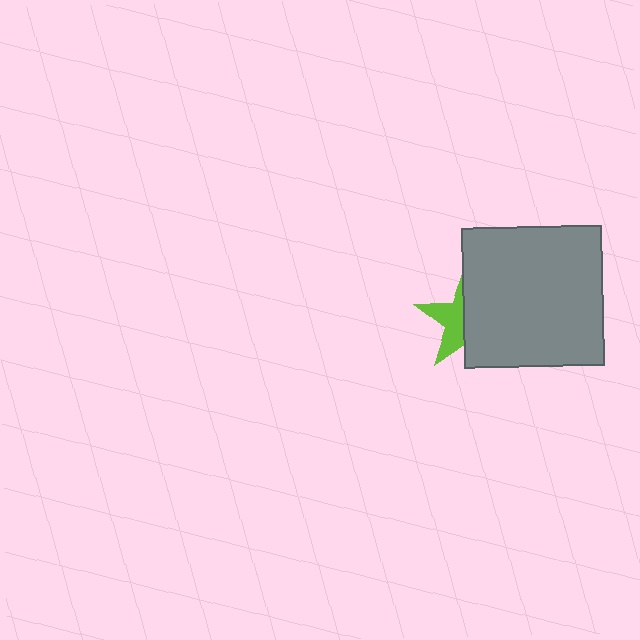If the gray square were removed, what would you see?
You would see the complete lime star.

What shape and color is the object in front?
The object in front is a gray square.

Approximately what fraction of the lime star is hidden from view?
Roughly 56% of the lime star is hidden behind the gray square.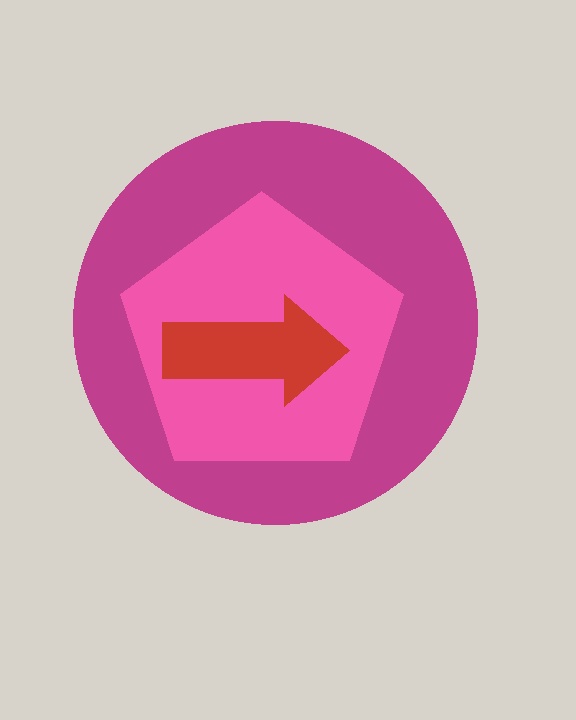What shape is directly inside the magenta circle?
The pink pentagon.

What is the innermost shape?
The red arrow.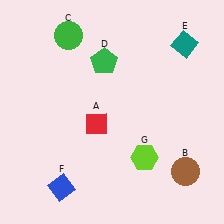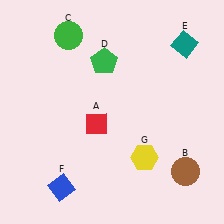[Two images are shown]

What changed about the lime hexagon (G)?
In Image 1, G is lime. In Image 2, it changed to yellow.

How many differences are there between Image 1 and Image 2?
There is 1 difference between the two images.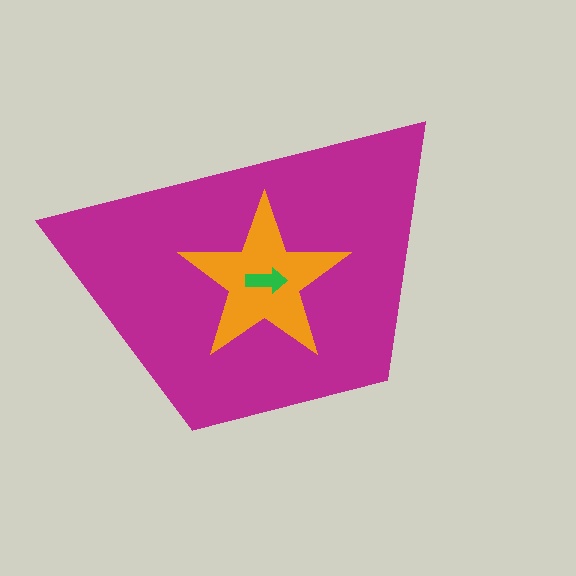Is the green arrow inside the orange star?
Yes.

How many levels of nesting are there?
3.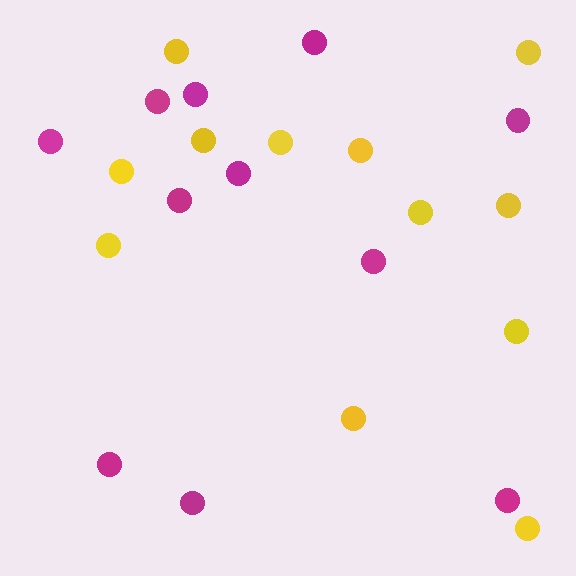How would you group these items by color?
There are 2 groups: one group of magenta circles (11) and one group of yellow circles (12).